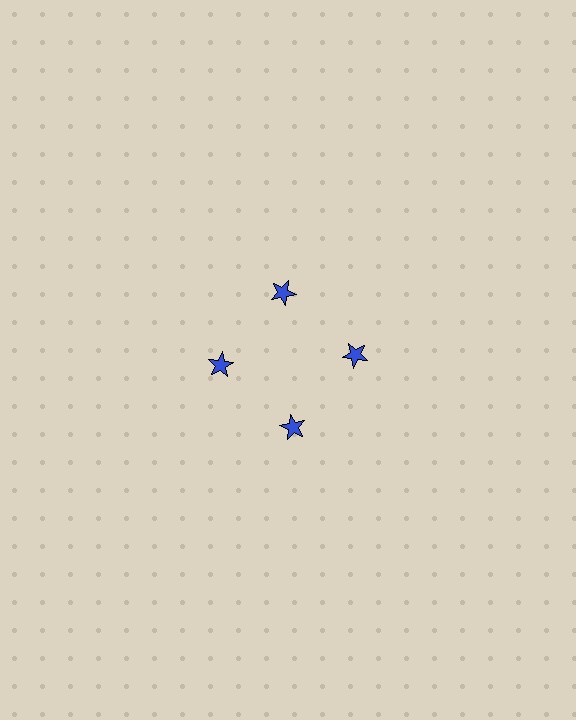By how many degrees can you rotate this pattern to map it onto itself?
The pattern maps onto itself every 90 degrees of rotation.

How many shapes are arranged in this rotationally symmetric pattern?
There are 4 shapes, arranged in 4 groups of 1.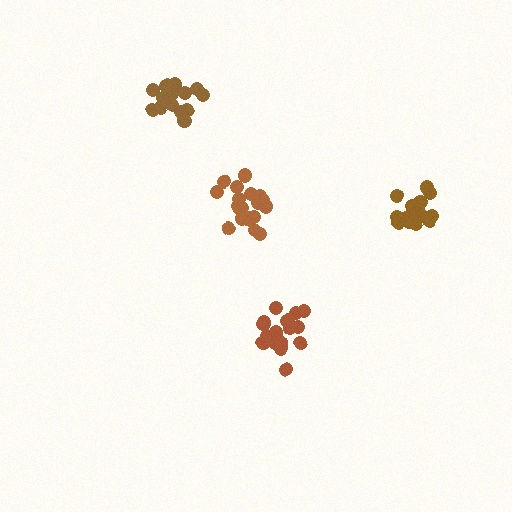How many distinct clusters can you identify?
There are 4 distinct clusters.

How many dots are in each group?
Group 1: 19 dots, Group 2: 20 dots, Group 3: 18 dots, Group 4: 16 dots (73 total).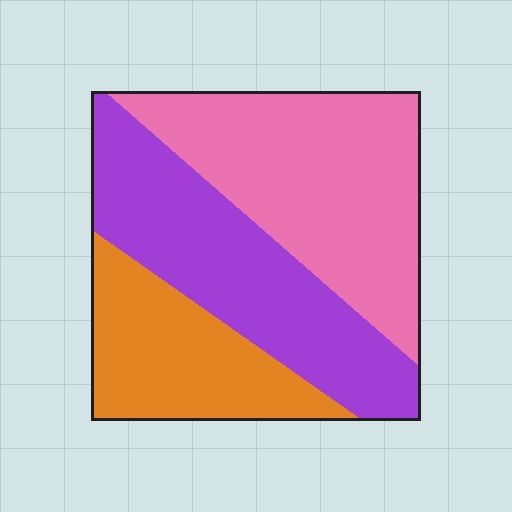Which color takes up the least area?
Orange, at roughly 25%.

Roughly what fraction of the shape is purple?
Purple takes up about three eighths (3/8) of the shape.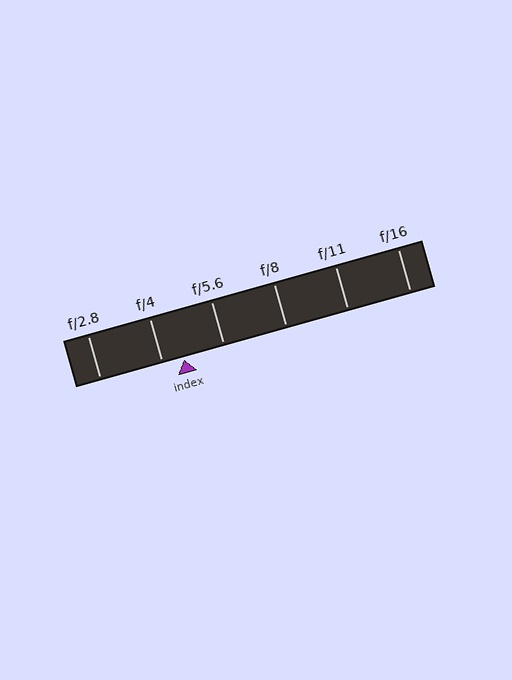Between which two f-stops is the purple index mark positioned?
The index mark is between f/4 and f/5.6.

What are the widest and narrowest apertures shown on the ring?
The widest aperture shown is f/2.8 and the narrowest is f/16.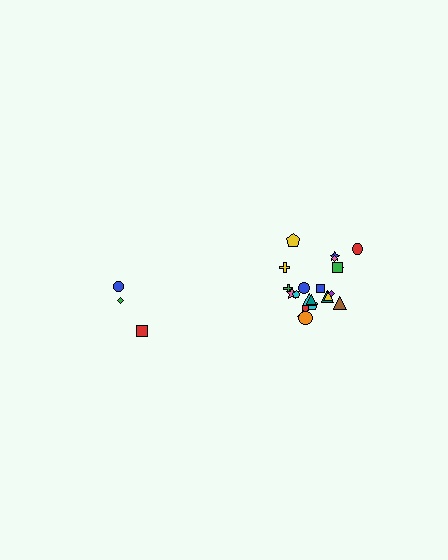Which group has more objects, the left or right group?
The right group.